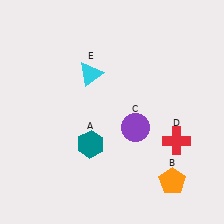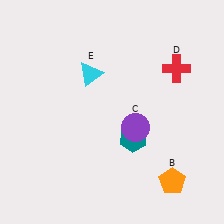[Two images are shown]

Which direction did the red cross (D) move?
The red cross (D) moved up.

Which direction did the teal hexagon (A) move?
The teal hexagon (A) moved right.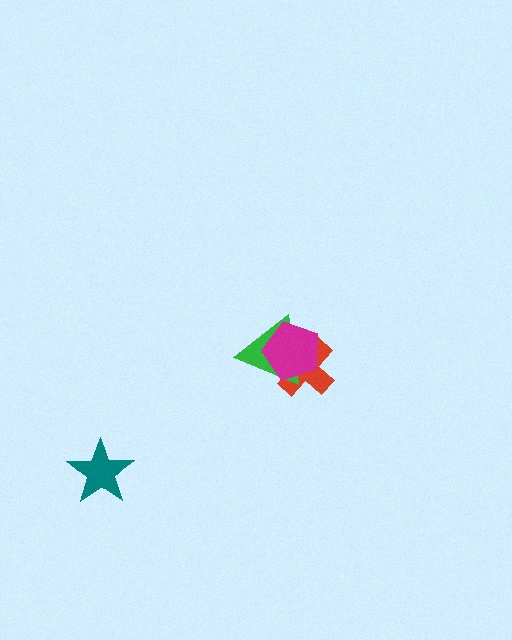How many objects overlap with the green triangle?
2 objects overlap with the green triangle.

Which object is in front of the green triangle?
The magenta pentagon is in front of the green triangle.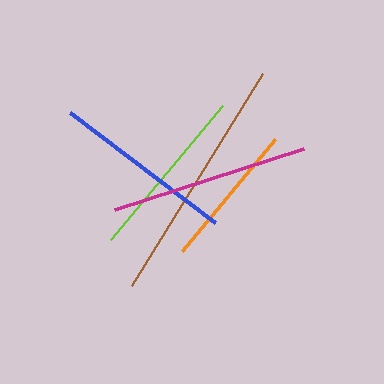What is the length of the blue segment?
The blue segment is approximately 181 pixels long.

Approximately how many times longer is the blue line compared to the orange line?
The blue line is approximately 1.2 times the length of the orange line.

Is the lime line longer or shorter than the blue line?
The blue line is longer than the lime line.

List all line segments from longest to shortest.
From longest to shortest: brown, magenta, blue, lime, orange.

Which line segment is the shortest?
The orange line is the shortest at approximately 145 pixels.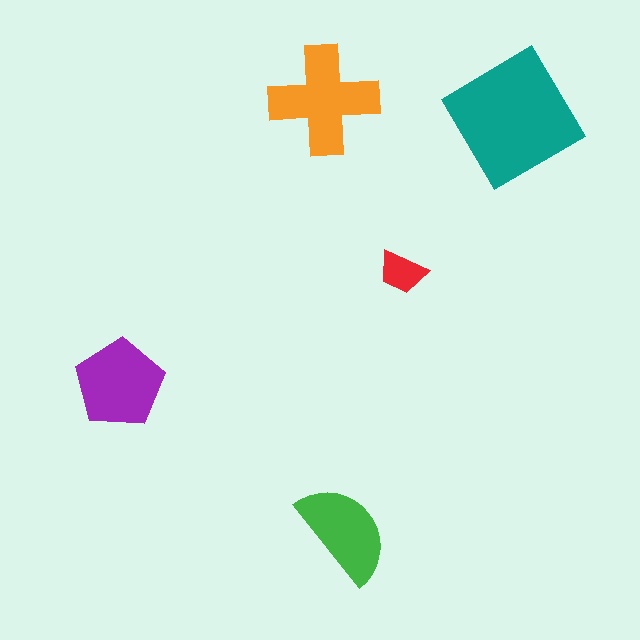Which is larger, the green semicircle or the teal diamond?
The teal diamond.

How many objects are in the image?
There are 5 objects in the image.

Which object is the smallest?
The red trapezoid.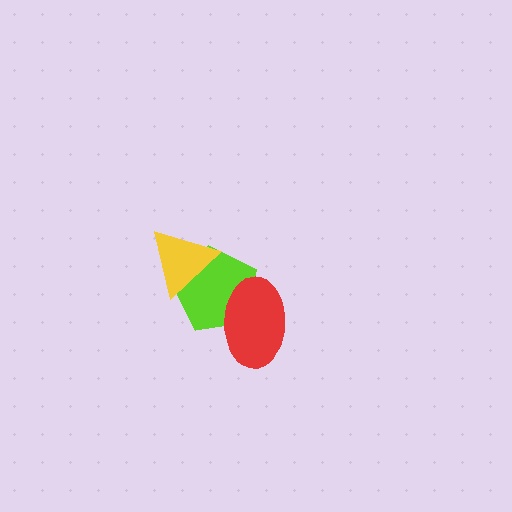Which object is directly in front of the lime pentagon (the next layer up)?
The yellow triangle is directly in front of the lime pentagon.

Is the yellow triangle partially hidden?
No, no other shape covers it.